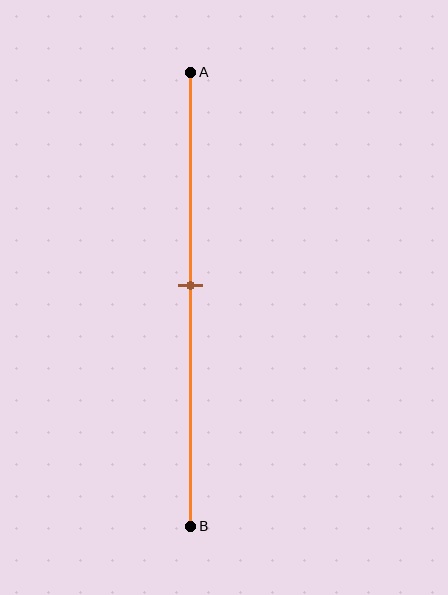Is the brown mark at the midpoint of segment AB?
Yes, the mark is approximately at the midpoint.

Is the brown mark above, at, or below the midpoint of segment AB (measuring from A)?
The brown mark is approximately at the midpoint of segment AB.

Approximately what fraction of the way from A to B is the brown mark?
The brown mark is approximately 45% of the way from A to B.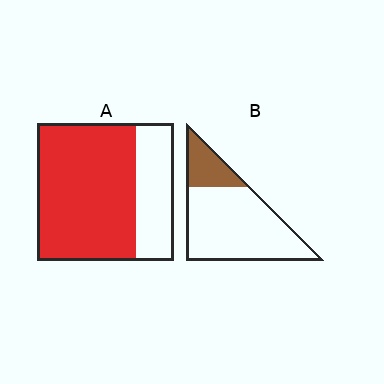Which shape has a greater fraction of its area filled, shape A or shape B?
Shape A.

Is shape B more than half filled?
No.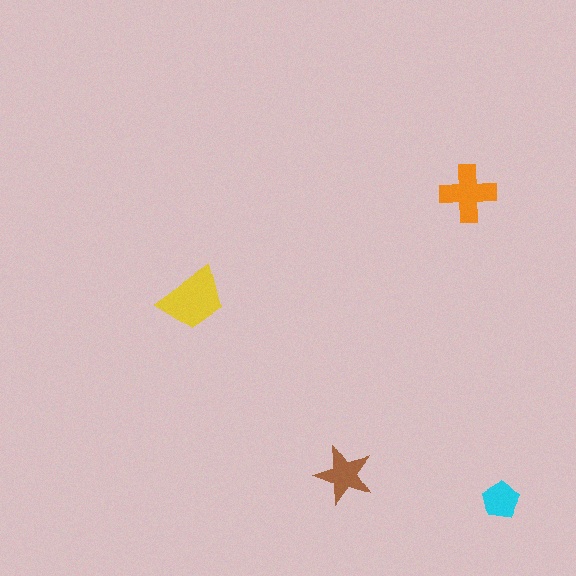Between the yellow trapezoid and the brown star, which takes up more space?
The yellow trapezoid.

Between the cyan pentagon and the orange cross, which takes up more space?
The orange cross.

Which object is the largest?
The yellow trapezoid.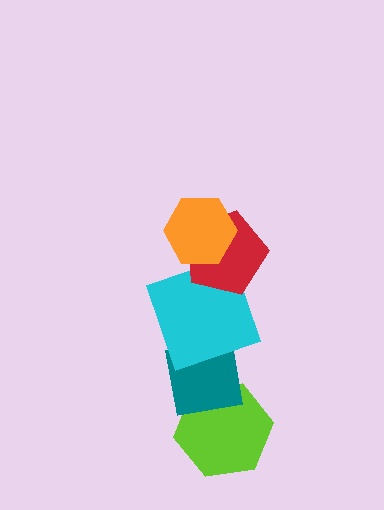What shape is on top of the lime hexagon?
The teal square is on top of the lime hexagon.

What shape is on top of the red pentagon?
The orange hexagon is on top of the red pentagon.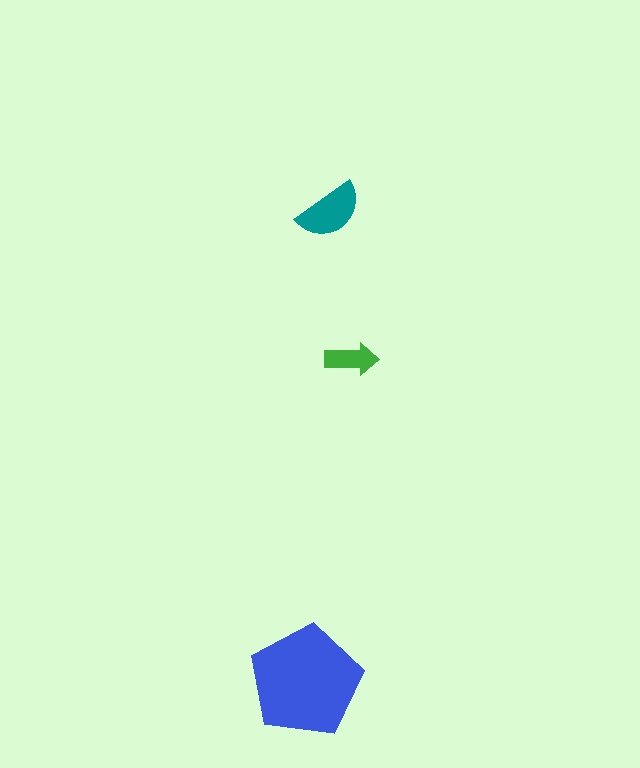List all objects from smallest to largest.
The green arrow, the teal semicircle, the blue pentagon.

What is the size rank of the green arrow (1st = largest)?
3rd.